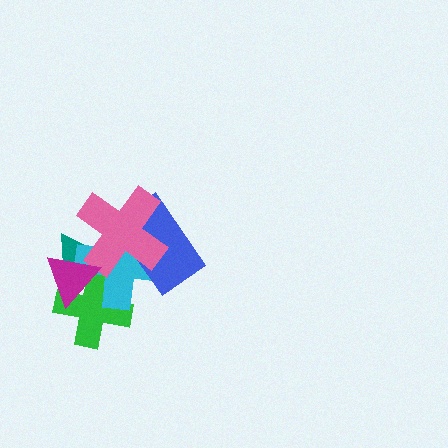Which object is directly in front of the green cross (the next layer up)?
The cyan cross is directly in front of the green cross.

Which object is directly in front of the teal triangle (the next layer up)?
The green cross is directly in front of the teal triangle.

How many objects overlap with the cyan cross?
5 objects overlap with the cyan cross.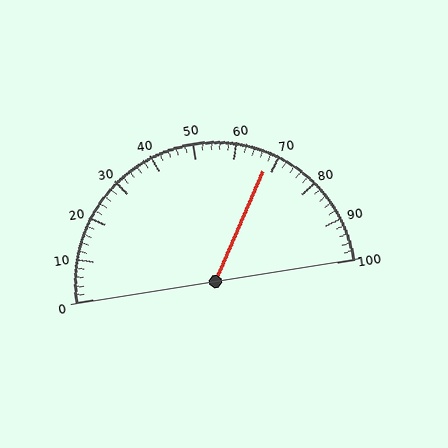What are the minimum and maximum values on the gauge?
The gauge ranges from 0 to 100.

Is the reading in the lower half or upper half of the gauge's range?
The reading is in the upper half of the range (0 to 100).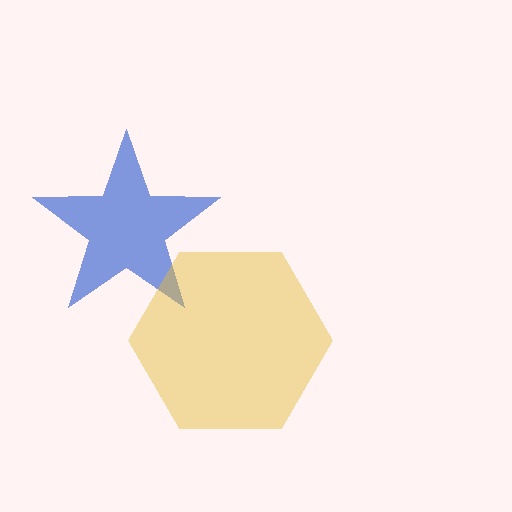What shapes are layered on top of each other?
The layered shapes are: a blue star, a yellow hexagon.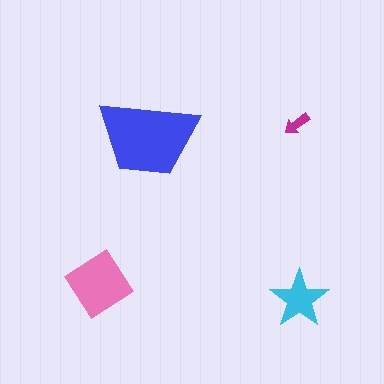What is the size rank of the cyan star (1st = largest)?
3rd.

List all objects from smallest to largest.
The magenta arrow, the cyan star, the pink diamond, the blue trapezoid.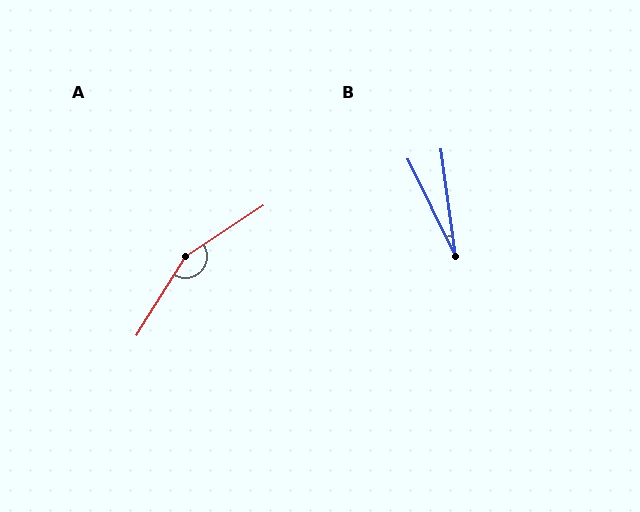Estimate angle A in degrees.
Approximately 155 degrees.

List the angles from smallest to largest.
B (19°), A (155°).